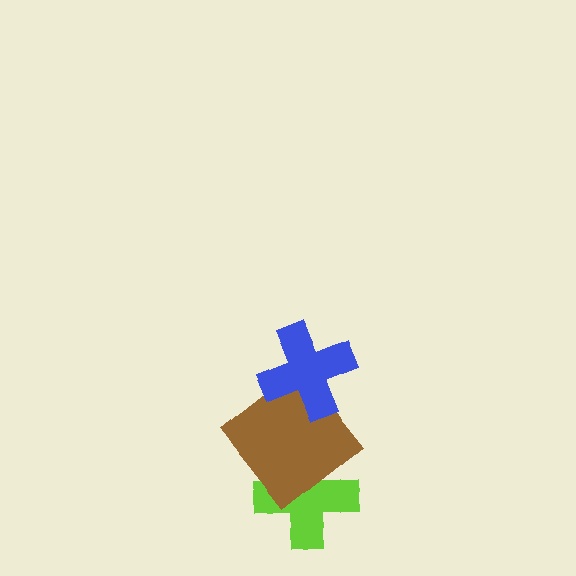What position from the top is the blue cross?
The blue cross is 1st from the top.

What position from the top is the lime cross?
The lime cross is 3rd from the top.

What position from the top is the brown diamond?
The brown diamond is 2nd from the top.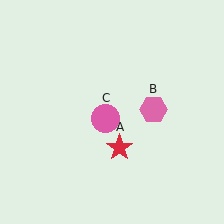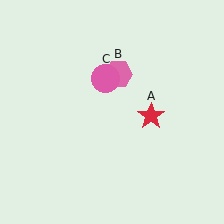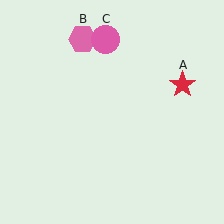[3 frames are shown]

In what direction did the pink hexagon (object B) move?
The pink hexagon (object B) moved up and to the left.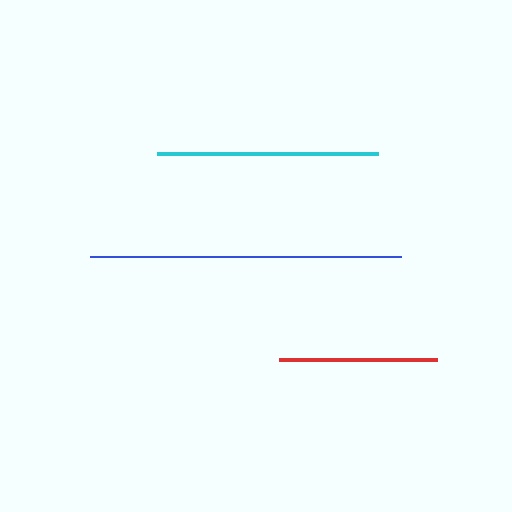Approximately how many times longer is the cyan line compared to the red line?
The cyan line is approximately 1.4 times the length of the red line.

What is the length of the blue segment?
The blue segment is approximately 310 pixels long.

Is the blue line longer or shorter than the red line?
The blue line is longer than the red line.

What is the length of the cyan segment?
The cyan segment is approximately 221 pixels long.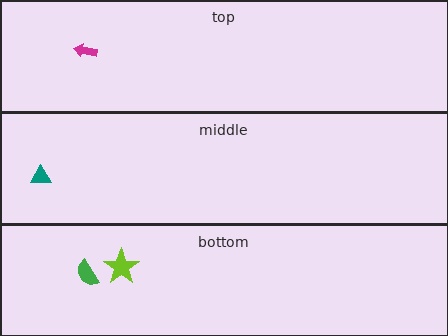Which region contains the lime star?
The bottom region.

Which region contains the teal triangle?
The middle region.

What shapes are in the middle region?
The teal triangle.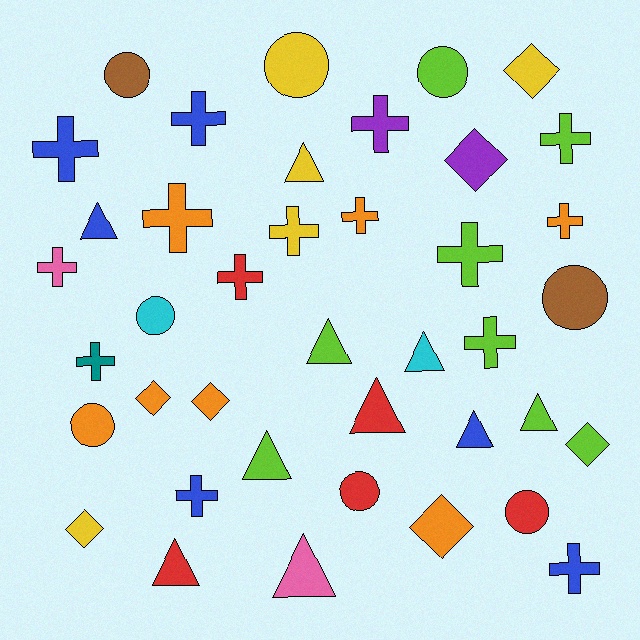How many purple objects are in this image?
There are 2 purple objects.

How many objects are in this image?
There are 40 objects.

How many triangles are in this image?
There are 10 triangles.